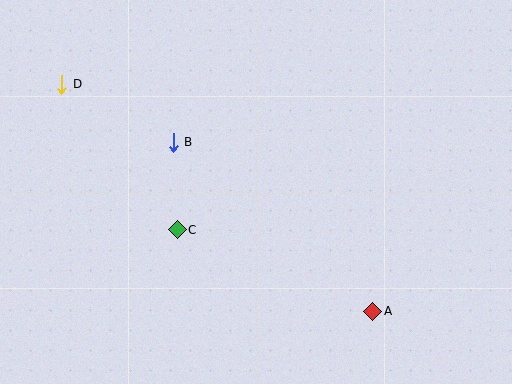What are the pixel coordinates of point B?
Point B is at (173, 142).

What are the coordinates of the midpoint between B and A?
The midpoint between B and A is at (273, 227).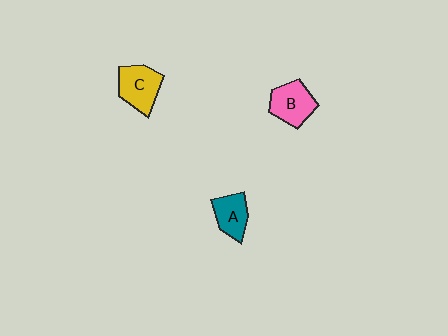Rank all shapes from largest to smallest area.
From largest to smallest: C (yellow), B (pink), A (teal).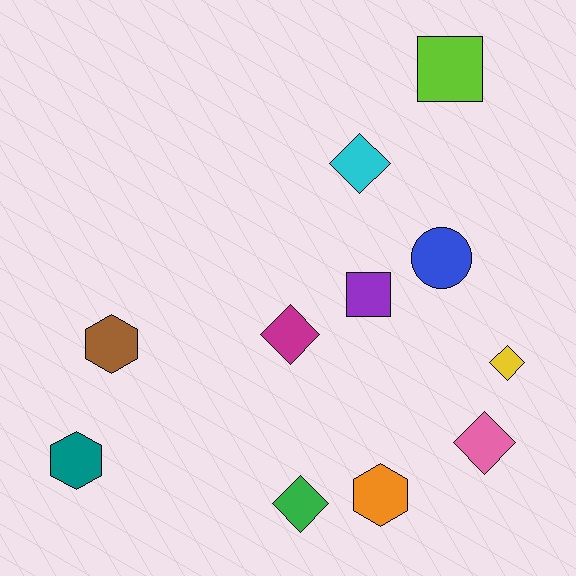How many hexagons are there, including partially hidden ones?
There are 3 hexagons.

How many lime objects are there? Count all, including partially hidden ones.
There is 1 lime object.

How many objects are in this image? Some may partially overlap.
There are 11 objects.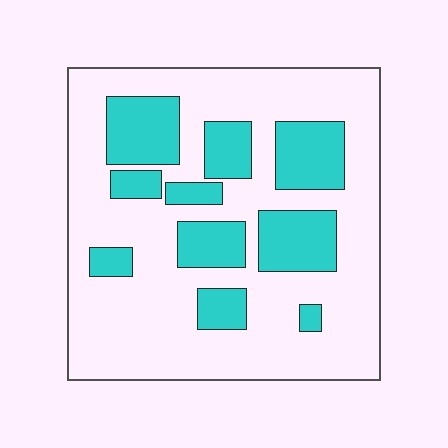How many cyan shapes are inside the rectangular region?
10.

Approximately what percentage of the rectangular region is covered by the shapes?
Approximately 30%.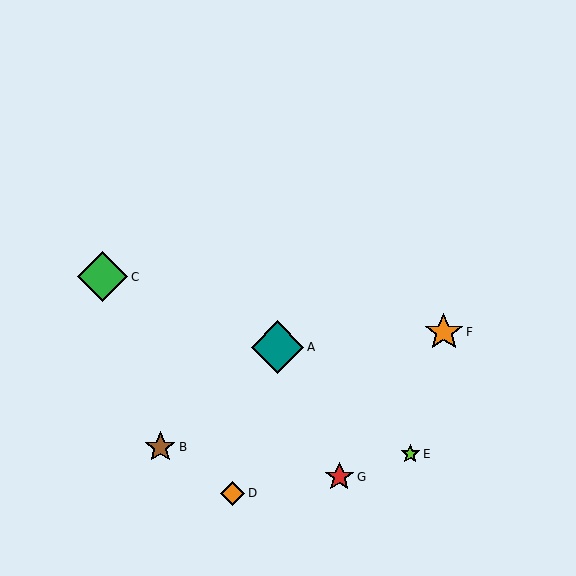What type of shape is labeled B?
Shape B is a brown star.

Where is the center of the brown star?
The center of the brown star is at (160, 447).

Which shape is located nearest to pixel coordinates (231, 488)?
The orange diamond (labeled D) at (233, 493) is nearest to that location.